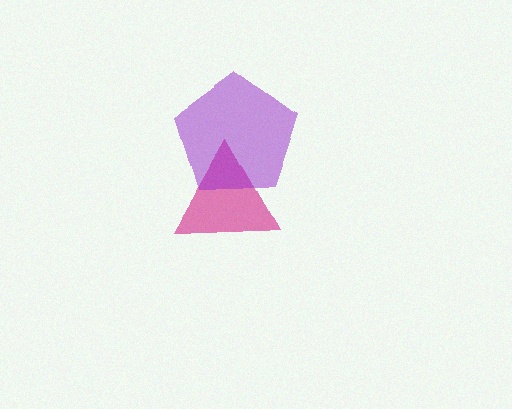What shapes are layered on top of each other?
The layered shapes are: a magenta triangle, a purple pentagon.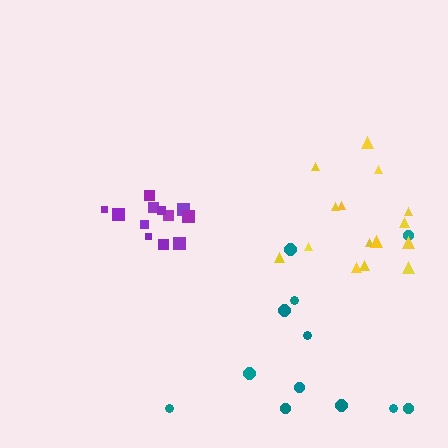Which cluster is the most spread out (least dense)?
Teal.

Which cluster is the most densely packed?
Purple.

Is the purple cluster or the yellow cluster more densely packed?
Purple.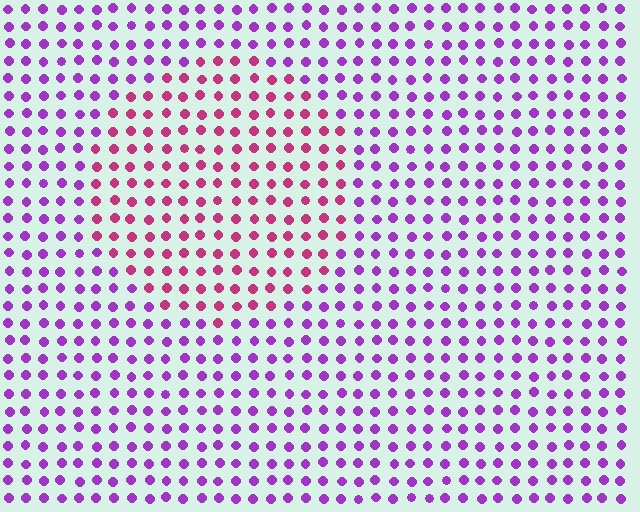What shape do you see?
I see a circle.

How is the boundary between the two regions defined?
The boundary is defined purely by a slight shift in hue (about 43 degrees). Spacing, size, and orientation are identical on both sides.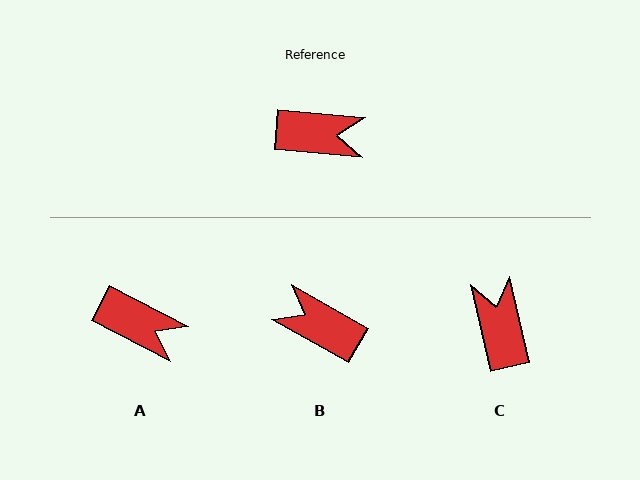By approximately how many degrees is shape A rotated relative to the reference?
Approximately 22 degrees clockwise.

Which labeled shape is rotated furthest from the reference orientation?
B, about 156 degrees away.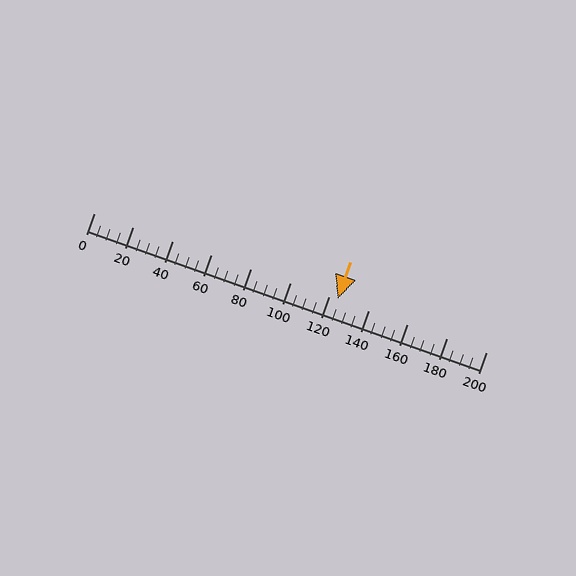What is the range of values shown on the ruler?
The ruler shows values from 0 to 200.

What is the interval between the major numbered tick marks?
The major tick marks are spaced 20 units apart.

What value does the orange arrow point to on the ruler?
The orange arrow points to approximately 124.